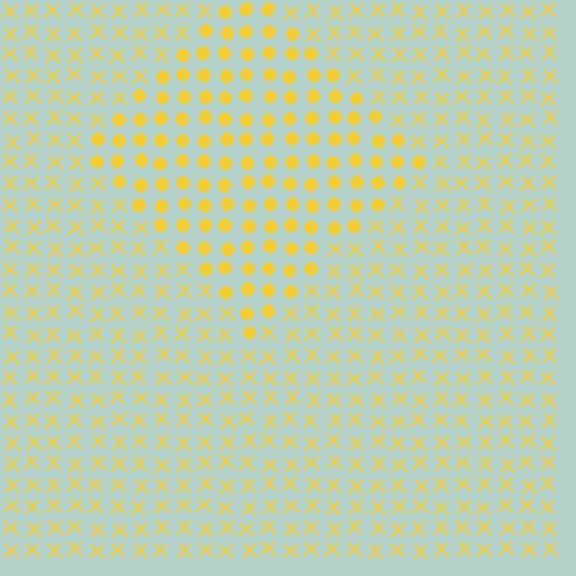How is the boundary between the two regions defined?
The boundary is defined by a change in element shape: circles inside vs. X marks outside. All elements share the same color and spacing.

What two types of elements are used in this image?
The image uses circles inside the diamond region and X marks outside it.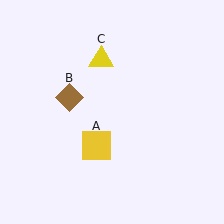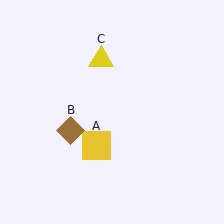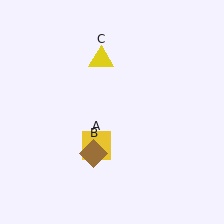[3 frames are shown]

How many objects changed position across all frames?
1 object changed position: brown diamond (object B).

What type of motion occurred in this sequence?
The brown diamond (object B) rotated counterclockwise around the center of the scene.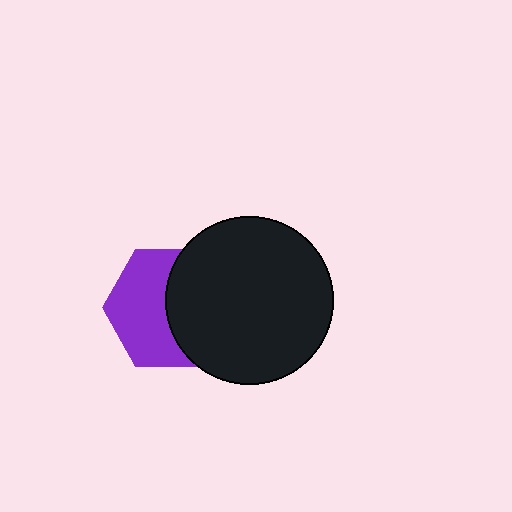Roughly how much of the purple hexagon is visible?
About half of it is visible (roughly 53%).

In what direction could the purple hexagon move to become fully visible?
The purple hexagon could move left. That would shift it out from behind the black circle entirely.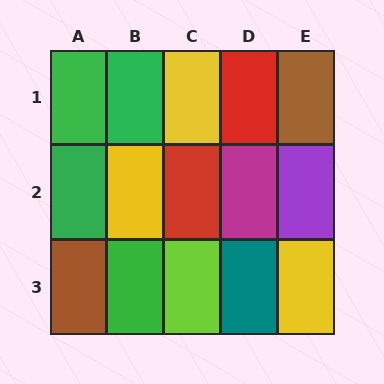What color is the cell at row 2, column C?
Red.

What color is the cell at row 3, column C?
Lime.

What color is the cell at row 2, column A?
Green.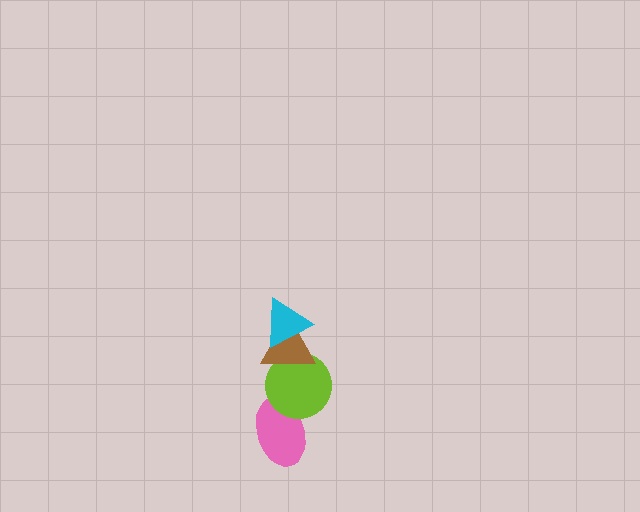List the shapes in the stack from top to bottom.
From top to bottom: the cyan triangle, the brown triangle, the lime circle, the pink ellipse.